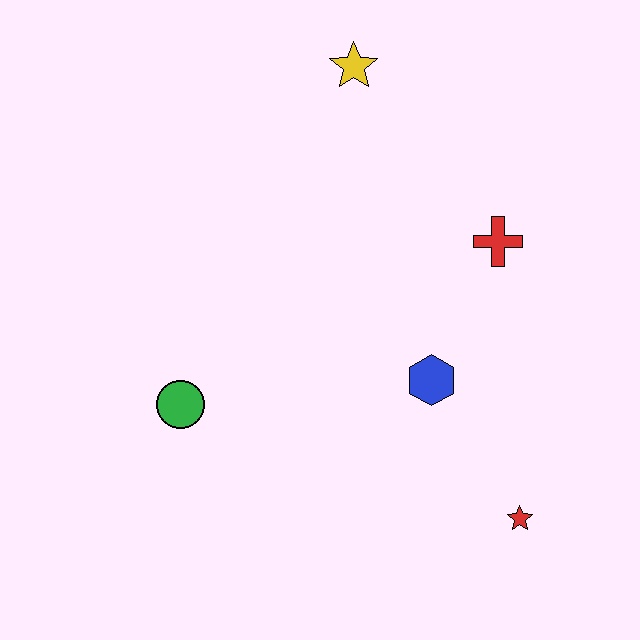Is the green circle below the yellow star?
Yes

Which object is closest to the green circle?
The blue hexagon is closest to the green circle.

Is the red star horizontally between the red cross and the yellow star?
No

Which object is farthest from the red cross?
The green circle is farthest from the red cross.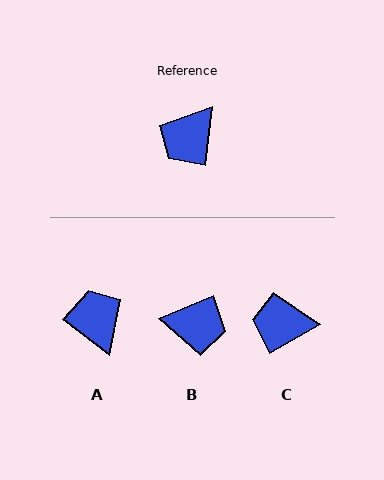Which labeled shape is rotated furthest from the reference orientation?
A, about 121 degrees away.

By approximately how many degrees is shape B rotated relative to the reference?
Approximately 119 degrees counter-clockwise.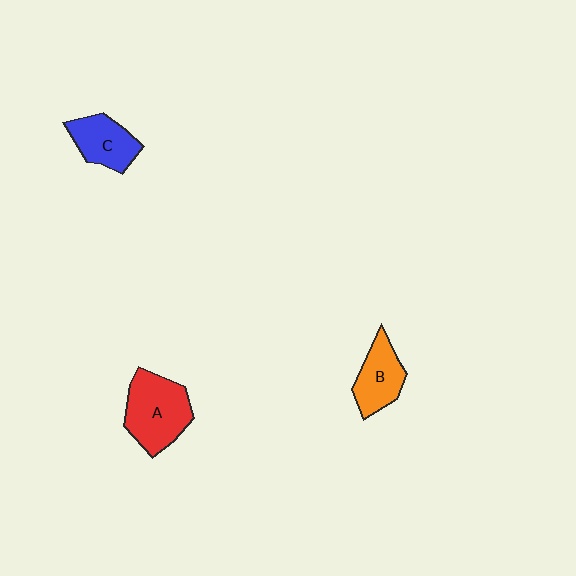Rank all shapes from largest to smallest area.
From largest to smallest: A (red), C (blue), B (orange).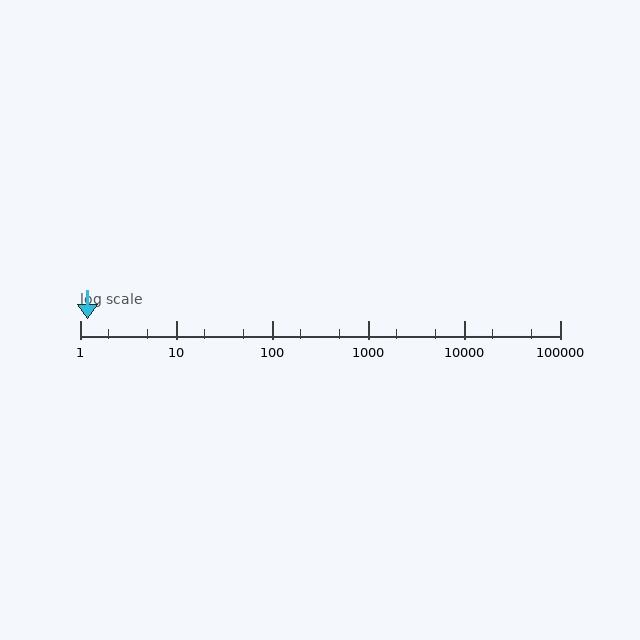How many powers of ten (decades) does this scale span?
The scale spans 5 decades, from 1 to 100000.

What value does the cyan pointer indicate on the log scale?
The pointer indicates approximately 1.2.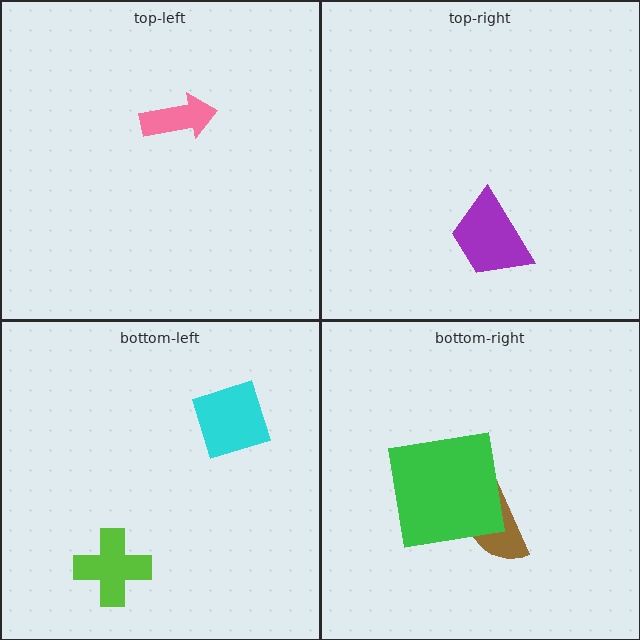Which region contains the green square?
The bottom-right region.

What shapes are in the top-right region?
The purple trapezoid.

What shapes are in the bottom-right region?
The brown semicircle, the green square.